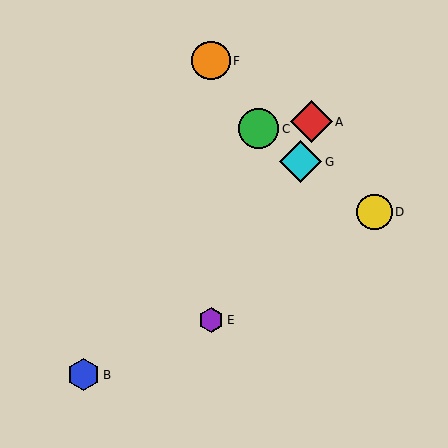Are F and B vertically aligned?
No, F is at x≈211 and B is at x≈84.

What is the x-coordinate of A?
Object A is at x≈312.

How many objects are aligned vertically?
2 objects (E, F) are aligned vertically.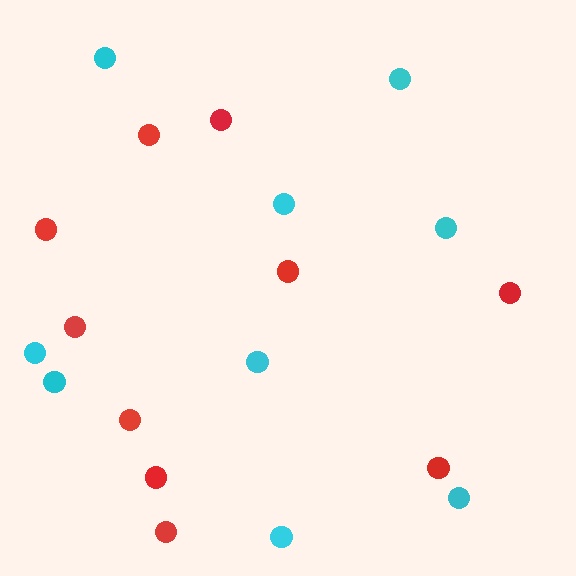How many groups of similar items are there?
There are 2 groups: one group of cyan circles (9) and one group of red circles (10).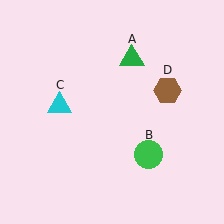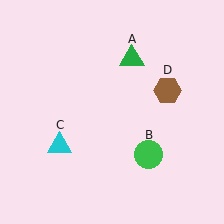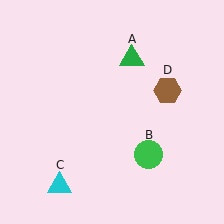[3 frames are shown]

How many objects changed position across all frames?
1 object changed position: cyan triangle (object C).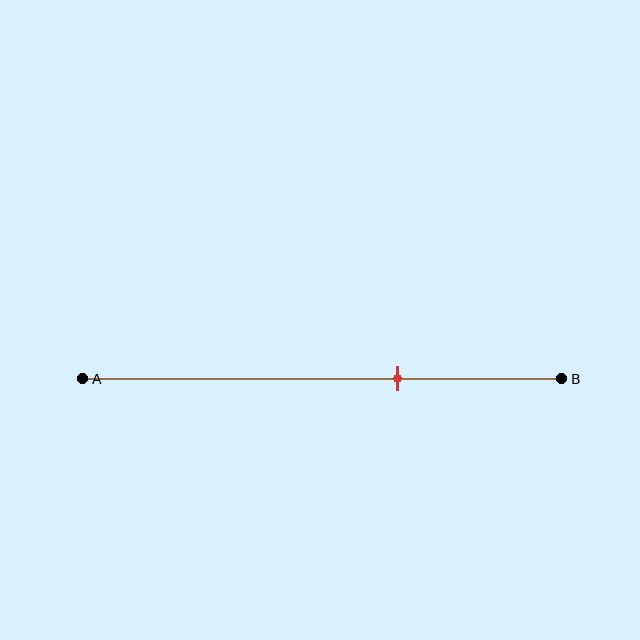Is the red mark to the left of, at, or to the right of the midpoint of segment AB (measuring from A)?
The red mark is to the right of the midpoint of segment AB.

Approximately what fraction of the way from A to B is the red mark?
The red mark is approximately 65% of the way from A to B.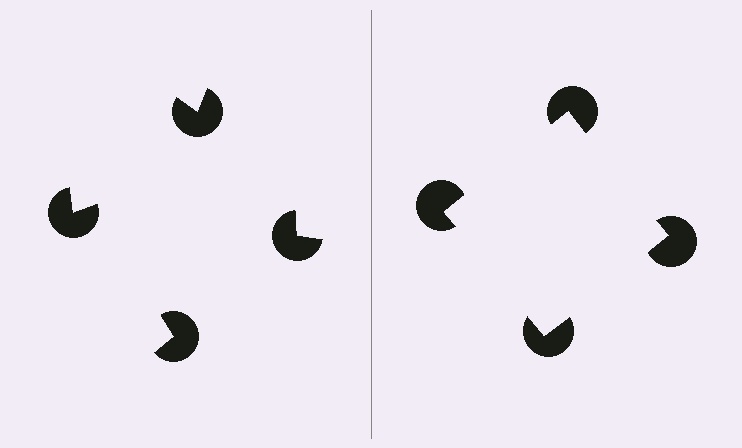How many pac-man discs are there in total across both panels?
8 — 4 on each side.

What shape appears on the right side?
An illusory square.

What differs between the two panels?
The pac-man discs are positioned identically on both sides; only the wedge orientations differ. On the right they align to a square; on the left they are misaligned.